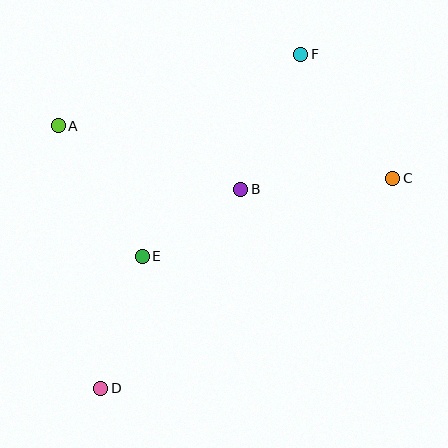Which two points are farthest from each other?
Points D and F are farthest from each other.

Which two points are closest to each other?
Points B and E are closest to each other.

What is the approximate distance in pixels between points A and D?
The distance between A and D is approximately 266 pixels.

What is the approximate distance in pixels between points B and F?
The distance between B and F is approximately 148 pixels.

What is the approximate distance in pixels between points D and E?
The distance between D and E is approximately 138 pixels.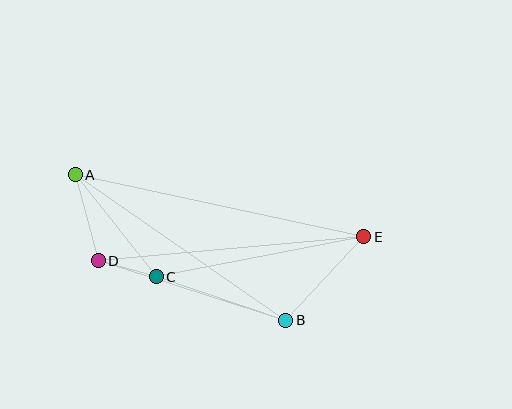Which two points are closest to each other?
Points C and D are closest to each other.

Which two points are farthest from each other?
Points A and E are farthest from each other.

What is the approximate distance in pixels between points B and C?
The distance between B and C is approximately 137 pixels.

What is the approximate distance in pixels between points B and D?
The distance between B and D is approximately 197 pixels.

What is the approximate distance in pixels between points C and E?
The distance between C and E is approximately 211 pixels.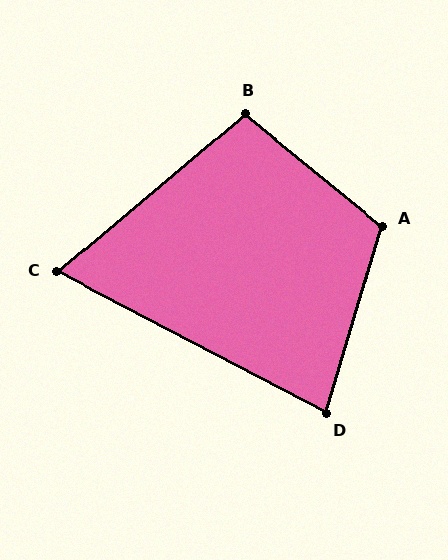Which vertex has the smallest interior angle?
C, at approximately 68 degrees.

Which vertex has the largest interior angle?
A, at approximately 112 degrees.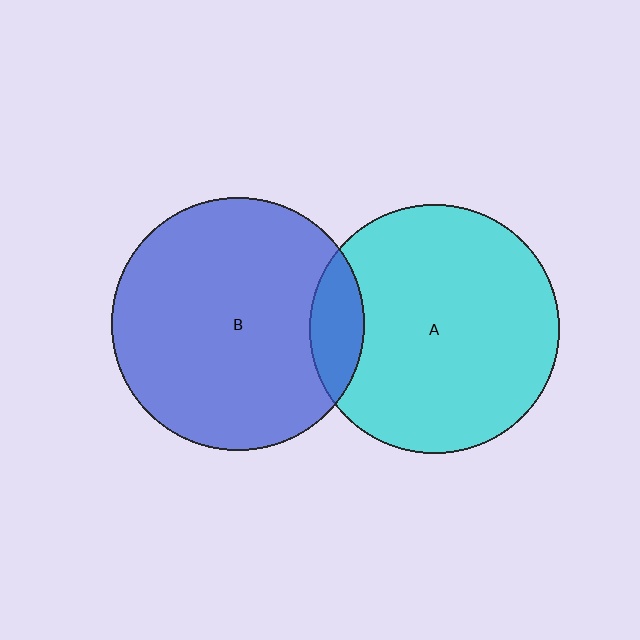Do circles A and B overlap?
Yes.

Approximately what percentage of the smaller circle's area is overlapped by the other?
Approximately 10%.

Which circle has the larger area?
Circle B (blue).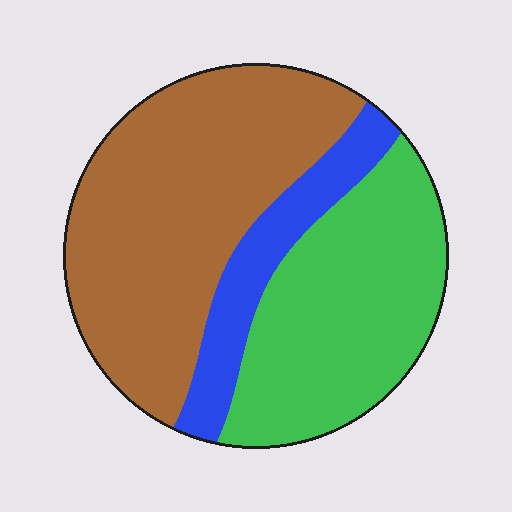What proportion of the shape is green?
Green takes up about three eighths (3/8) of the shape.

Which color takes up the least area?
Blue, at roughly 15%.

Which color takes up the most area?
Brown, at roughly 50%.